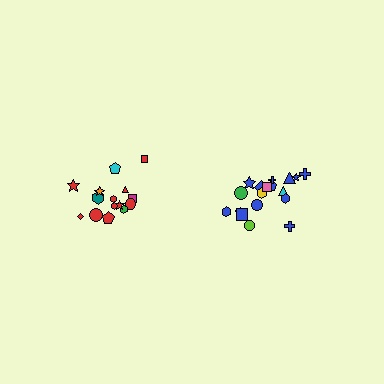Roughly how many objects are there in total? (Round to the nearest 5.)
Roughly 35 objects in total.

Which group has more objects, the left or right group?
The right group.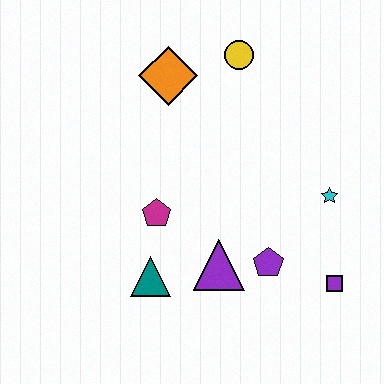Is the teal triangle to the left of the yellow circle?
Yes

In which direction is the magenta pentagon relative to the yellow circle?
The magenta pentagon is below the yellow circle.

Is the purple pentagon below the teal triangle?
No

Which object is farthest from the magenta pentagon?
The purple square is farthest from the magenta pentagon.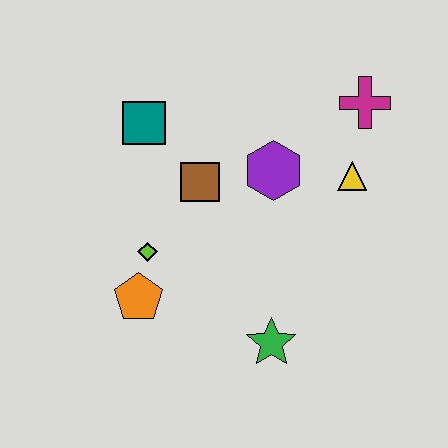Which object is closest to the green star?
The orange pentagon is closest to the green star.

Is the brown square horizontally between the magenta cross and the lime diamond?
Yes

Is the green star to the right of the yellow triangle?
No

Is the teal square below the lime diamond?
No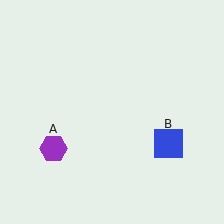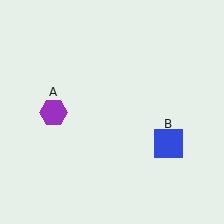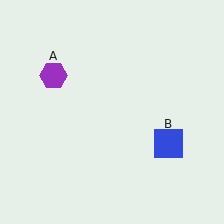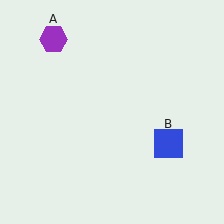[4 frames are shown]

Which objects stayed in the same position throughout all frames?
Blue square (object B) remained stationary.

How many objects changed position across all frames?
1 object changed position: purple hexagon (object A).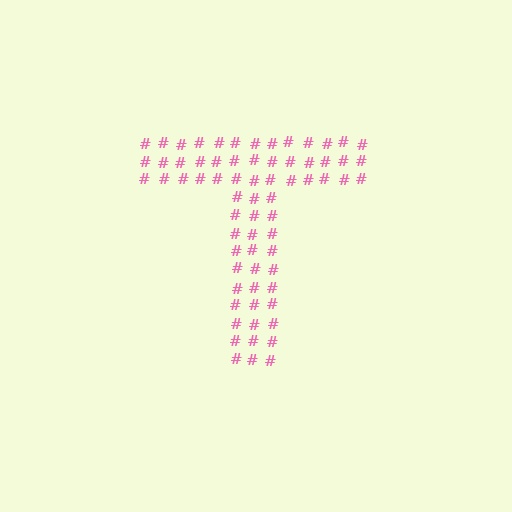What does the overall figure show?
The overall figure shows the letter T.